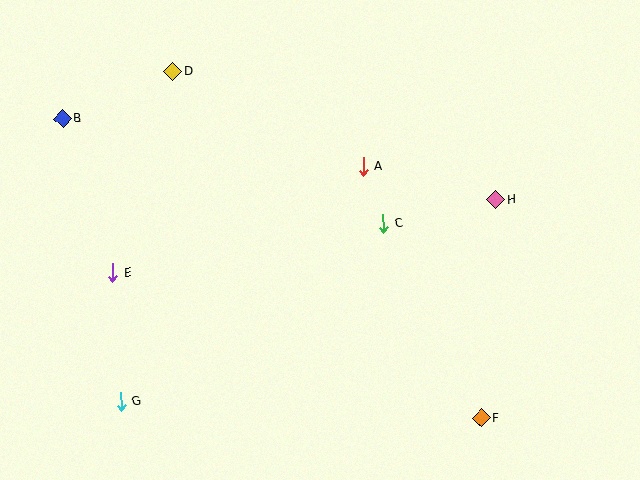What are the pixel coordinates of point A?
Point A is at (363, 166).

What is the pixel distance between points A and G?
The distance between A and G is 337 pixels.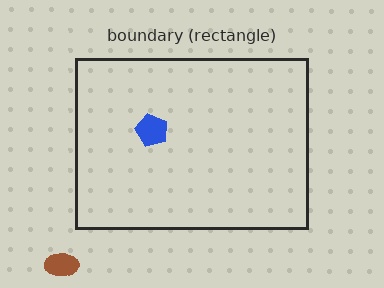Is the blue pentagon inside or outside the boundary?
Inside.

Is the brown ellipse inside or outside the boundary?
Outside.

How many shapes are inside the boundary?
1 inside, 1 outside.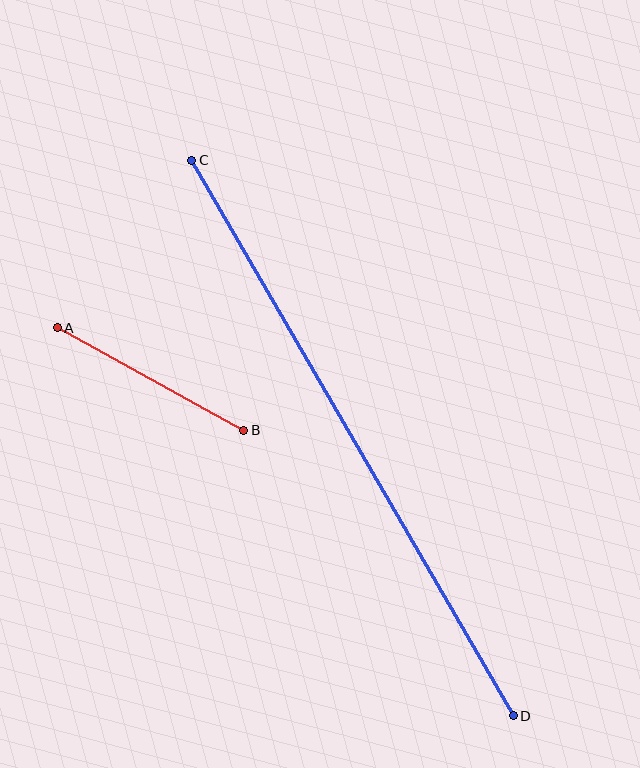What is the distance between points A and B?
The distance is approximately 213 pixels.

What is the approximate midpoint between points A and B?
The midpoint is at approximately (150, 379) pixels.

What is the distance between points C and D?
The distance is approximately 642 pixels.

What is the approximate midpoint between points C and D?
The midpoint is at approximately (353, 438) pixels.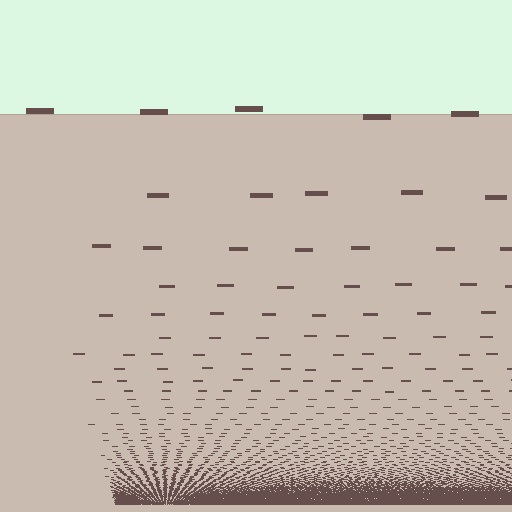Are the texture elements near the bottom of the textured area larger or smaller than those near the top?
Smaller. The gradient is inverted — elements near the bottom are smaller and denser.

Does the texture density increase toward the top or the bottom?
Density increases toward the bottom.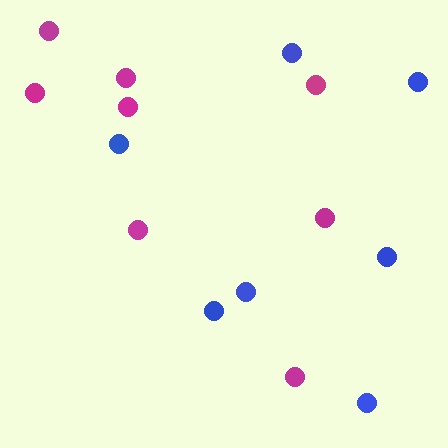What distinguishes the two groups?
There are 2 groups: one group of blue circles (7) and one group of magenta circles (8).